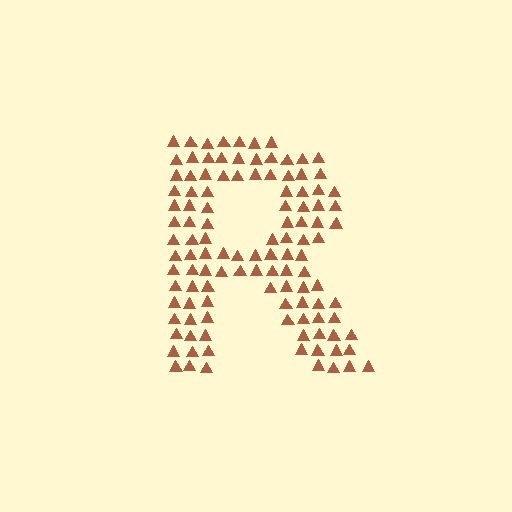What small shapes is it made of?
It is made of small triangles.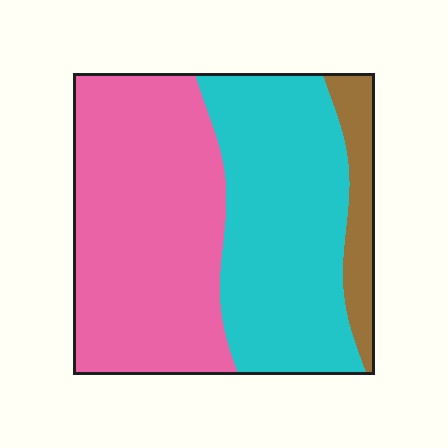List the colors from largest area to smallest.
From largest to smallest: pink, cyan, brown.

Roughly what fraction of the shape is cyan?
Cyan covers 41% of the shape.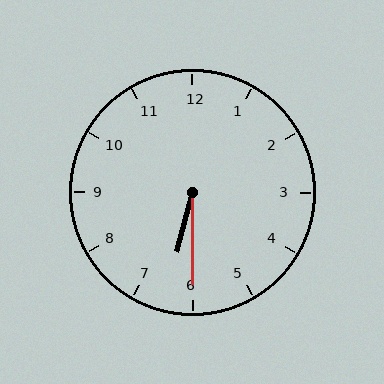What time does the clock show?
6:30.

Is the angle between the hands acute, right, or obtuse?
It is acute.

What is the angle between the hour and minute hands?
Approximately 15 degrees.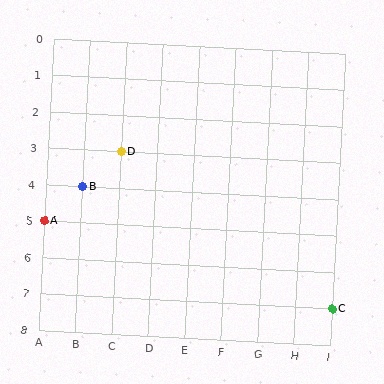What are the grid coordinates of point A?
Point A is at grid coordinates (A, 5).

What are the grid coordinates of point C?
Point C is at grid coordinates (I, 7).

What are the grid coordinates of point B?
Point B is at grid coordinates (B, 4).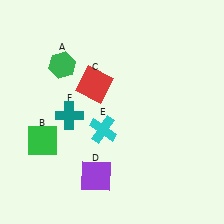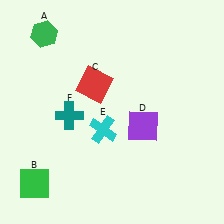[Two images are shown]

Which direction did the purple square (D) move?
The purple square (D) moved up.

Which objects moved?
The objects that moved are: the green hexagon (A), the green square (B), the purple square (D).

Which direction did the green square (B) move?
The green square (B) moved down.